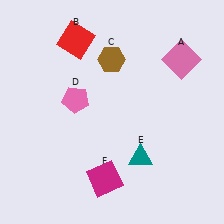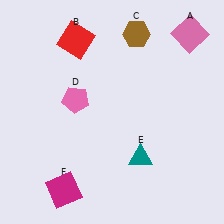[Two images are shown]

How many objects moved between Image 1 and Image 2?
3 objects moved between the two images.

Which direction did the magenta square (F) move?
The magenta square (F) moved left.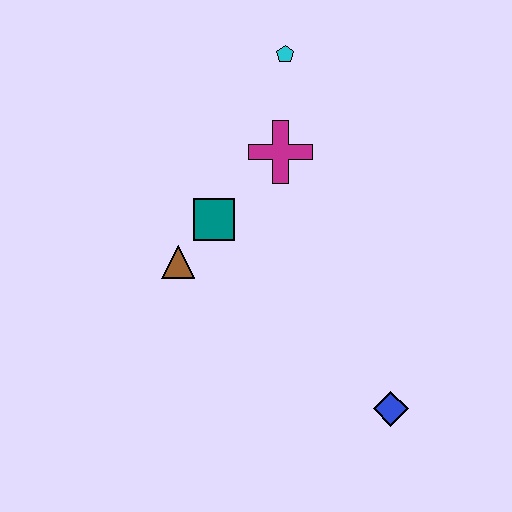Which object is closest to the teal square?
The brown triangle is closest to the teal square.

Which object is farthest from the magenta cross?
The blue diamond is farthest from the magenta cross.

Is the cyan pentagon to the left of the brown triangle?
No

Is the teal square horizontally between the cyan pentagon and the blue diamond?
No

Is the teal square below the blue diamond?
No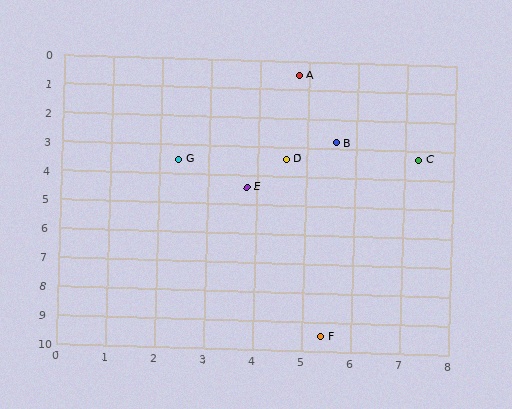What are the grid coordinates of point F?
Point F is at approximately (5.4, 9.5).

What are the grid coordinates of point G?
Point G is at approximately (2.4, 3.5).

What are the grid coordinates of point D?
Point D is at approximately (4.6, 3.4).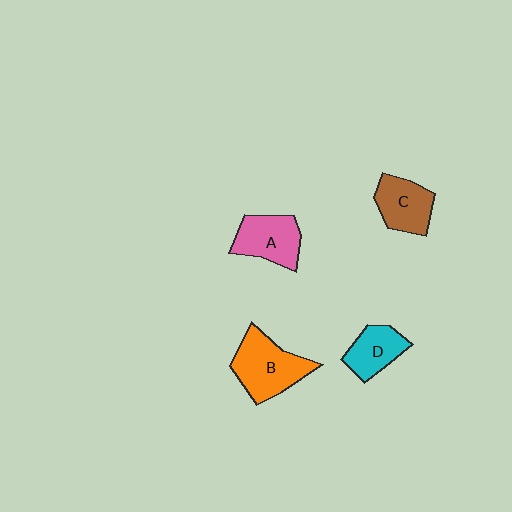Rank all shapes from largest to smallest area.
From largest to smallest: B (orange), A (pink), C (brown), D (cyan).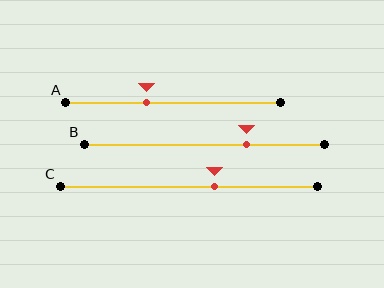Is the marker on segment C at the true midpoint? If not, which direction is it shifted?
No, the marker on segment C is shifted to the right by about 10% of the segment length.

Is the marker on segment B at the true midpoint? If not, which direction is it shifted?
No, the marker on segment B is shifted to the right by about 17% of the segment length.